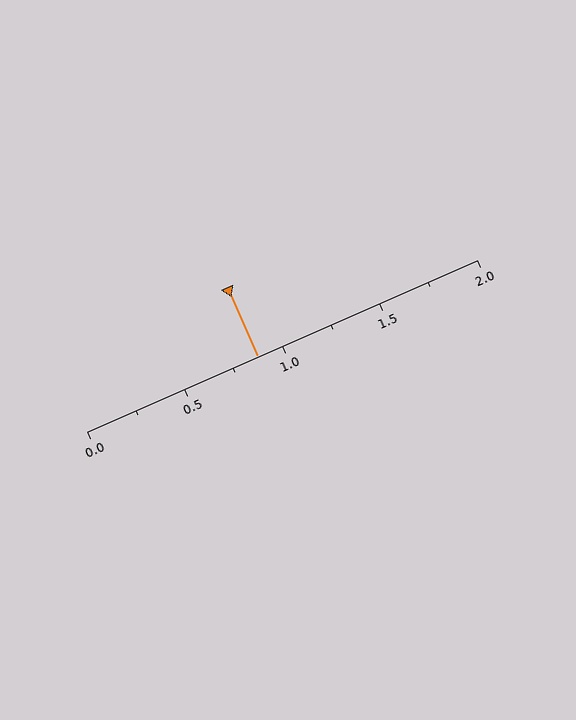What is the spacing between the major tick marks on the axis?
The major ticks are spaced 0.5 apart.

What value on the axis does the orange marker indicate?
The marker indicates approximately 0.88.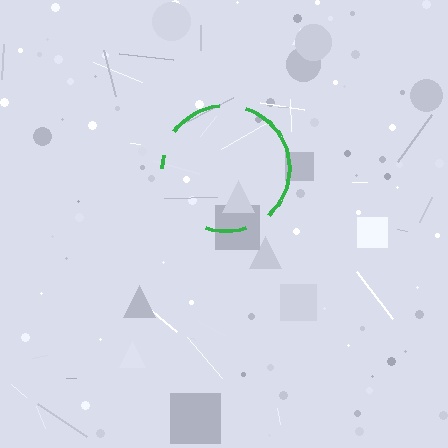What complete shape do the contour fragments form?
The contour fragments form a circle.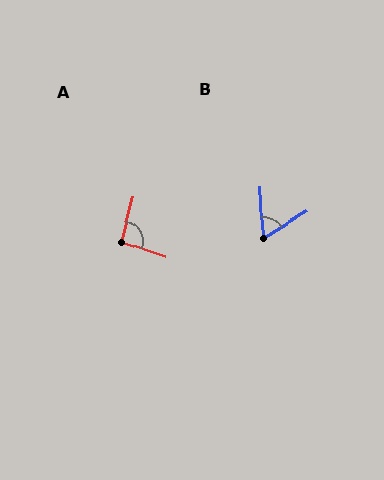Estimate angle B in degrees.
Approximately 62 degrees.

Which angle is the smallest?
B, at approximately 62 degrees.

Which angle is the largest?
A, at approximately 94 degrees.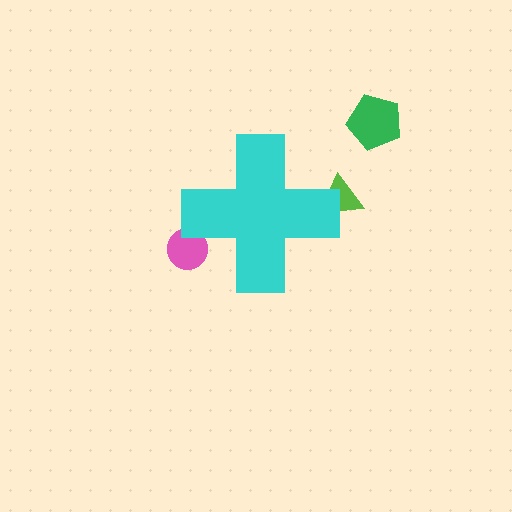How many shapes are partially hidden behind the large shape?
2 shapes are partially hidden.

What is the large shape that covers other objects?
A cyan cross.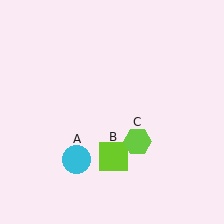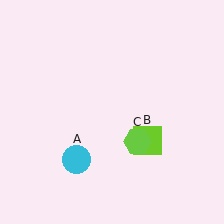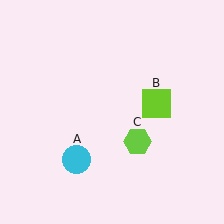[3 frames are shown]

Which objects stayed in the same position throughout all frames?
Cyan circle (object A) and lime hexagon (object C) remained stationary.